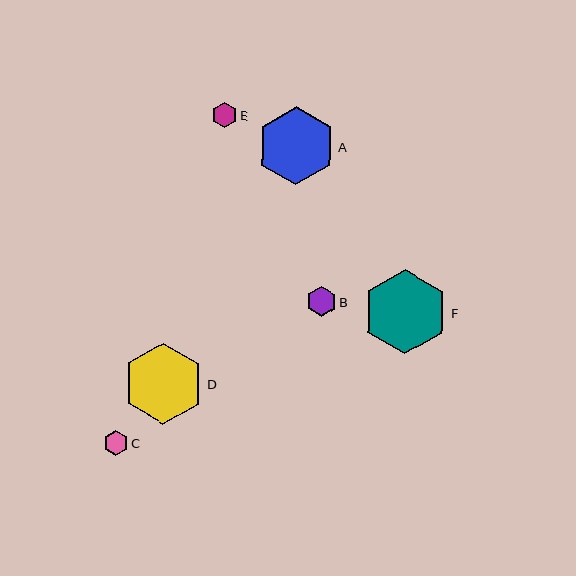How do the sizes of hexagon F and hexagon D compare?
Hexagon F and hexagon D are approximately the same size.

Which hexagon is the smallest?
Hexagon C is the smallest with a size of approximately 25 pixels.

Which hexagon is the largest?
Hexagon F is the largest with a size of approximately 85 pixels.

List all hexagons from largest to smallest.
From largest to smallest: F, D, A, B, E, C.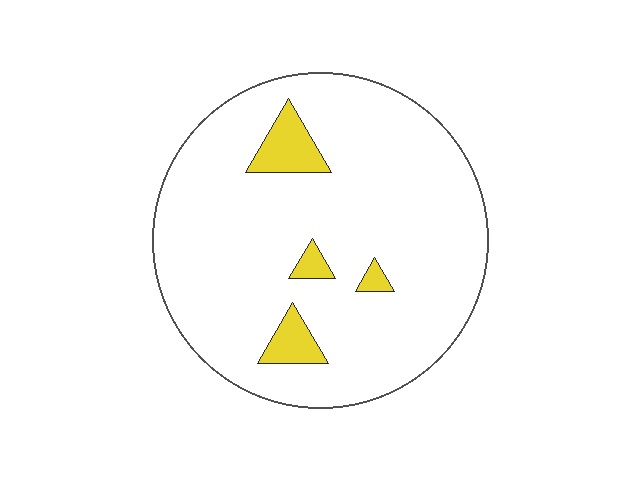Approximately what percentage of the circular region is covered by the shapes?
Approximately 10%.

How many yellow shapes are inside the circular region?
4.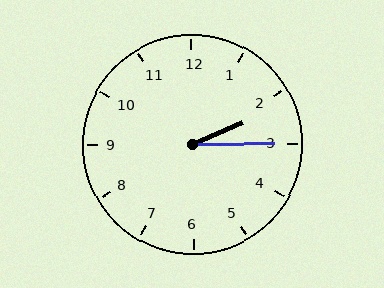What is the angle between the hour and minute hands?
Approximately 22 degrees.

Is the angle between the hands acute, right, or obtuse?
It is acute.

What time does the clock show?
2:15.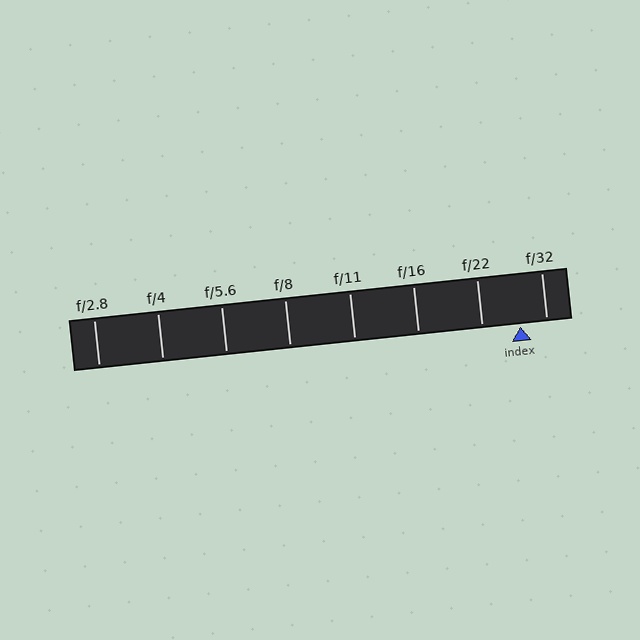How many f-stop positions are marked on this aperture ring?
There are 8 f-stop positions marked.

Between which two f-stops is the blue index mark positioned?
The index mark is between f/22 and f/32.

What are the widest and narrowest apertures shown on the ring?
The widest aperture shown is f/2.8 and the narrowest is f/32.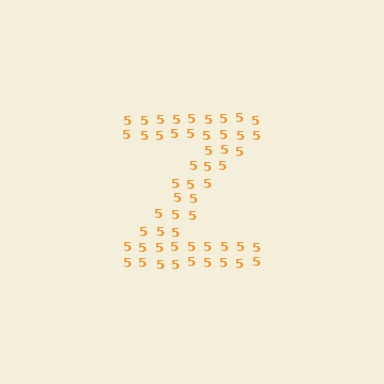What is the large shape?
The large shape is the letter Z.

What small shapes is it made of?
It is made of small digit 5's.